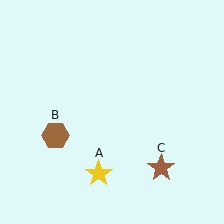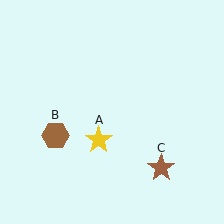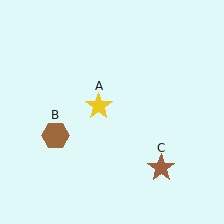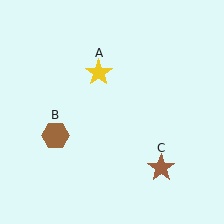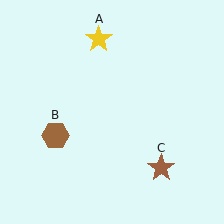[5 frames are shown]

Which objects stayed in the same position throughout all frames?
Brown hexagon (object B) and brown star (object C) remained stationary.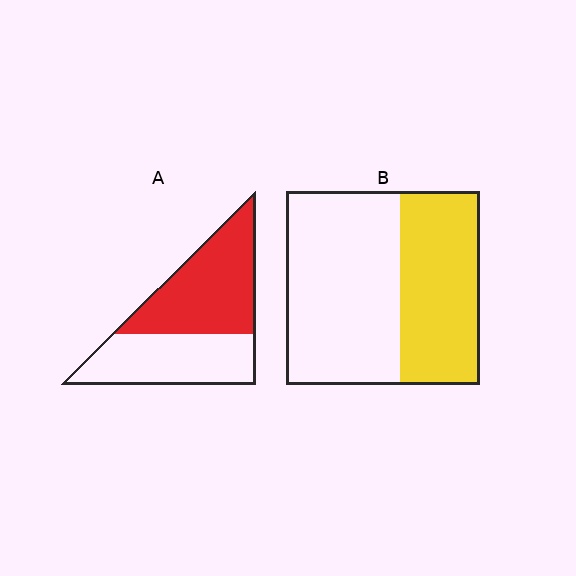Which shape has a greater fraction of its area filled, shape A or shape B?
Shape A.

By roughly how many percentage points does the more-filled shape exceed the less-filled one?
By roughly 15 percentage points (A over B).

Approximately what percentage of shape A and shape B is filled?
A is approximately 55% and B is approximately 40%.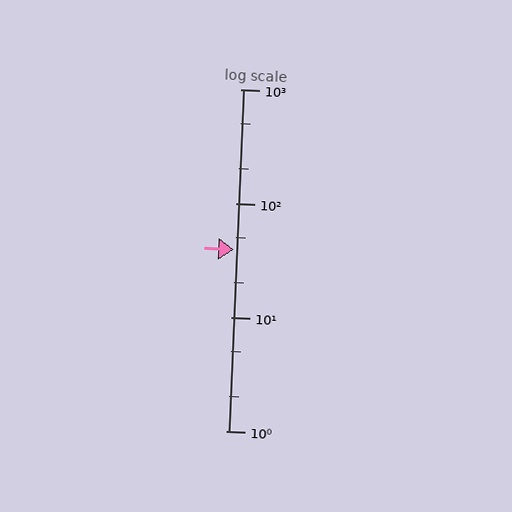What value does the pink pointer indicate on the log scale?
The pointer indicates approximately 39.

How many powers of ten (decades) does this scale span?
The scale spans 3 decades, from 1 to 1000.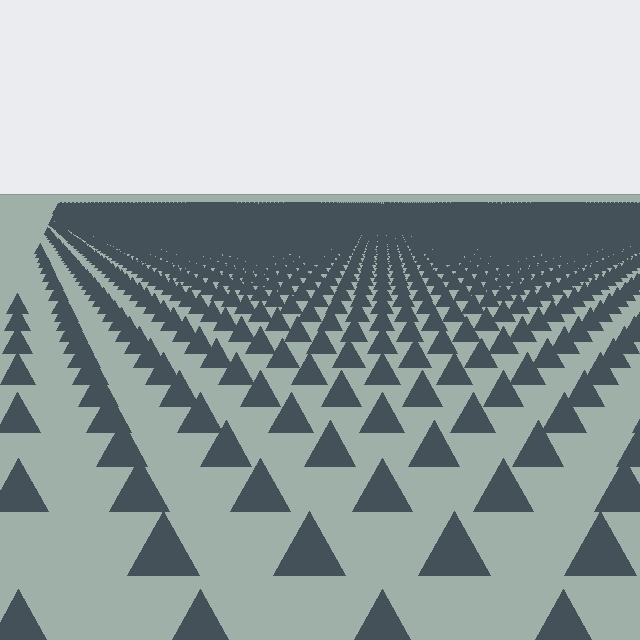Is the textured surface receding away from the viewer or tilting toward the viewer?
The surface is receding away from the viewer. Texture elements get smaller and denser toward the top.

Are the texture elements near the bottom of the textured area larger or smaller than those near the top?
Larger. Near the bottom, elements are closer to the viewer and appear at a bigger on-screen size.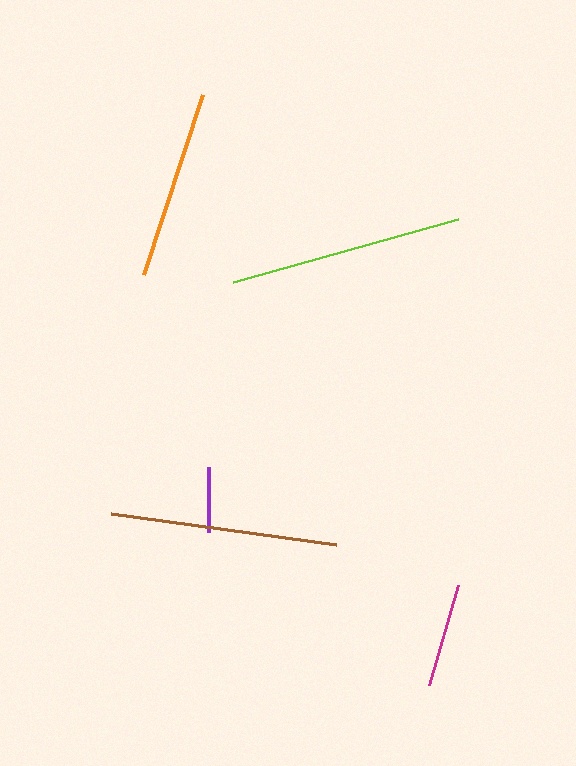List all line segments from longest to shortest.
From longest to shortest: lime, brown, orange, magenta, purple.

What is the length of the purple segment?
The purple segment is approximately 65 pixels long.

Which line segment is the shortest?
The purple line is the shortest at approximately 65 pixels.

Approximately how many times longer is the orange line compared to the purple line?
The orange line is approximately 2.9 times the length of the purple line.